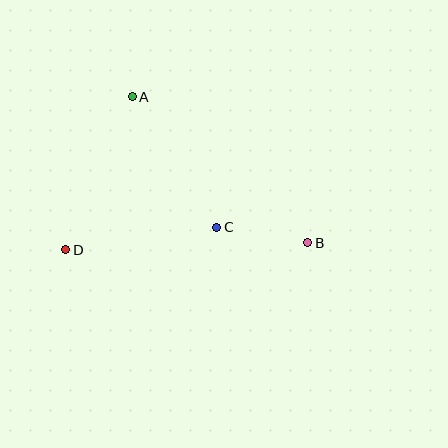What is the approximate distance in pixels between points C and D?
The distance between C and D is approximately 152 pixels.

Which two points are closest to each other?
Points B and C are closest to each other.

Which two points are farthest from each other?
Points B and D are farthest from each other.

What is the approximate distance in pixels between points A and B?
The distance between A and B is approximately 228 pixels.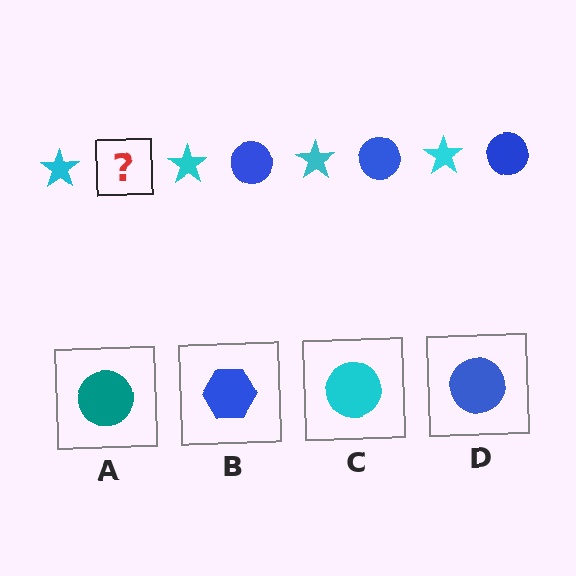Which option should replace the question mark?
Option D.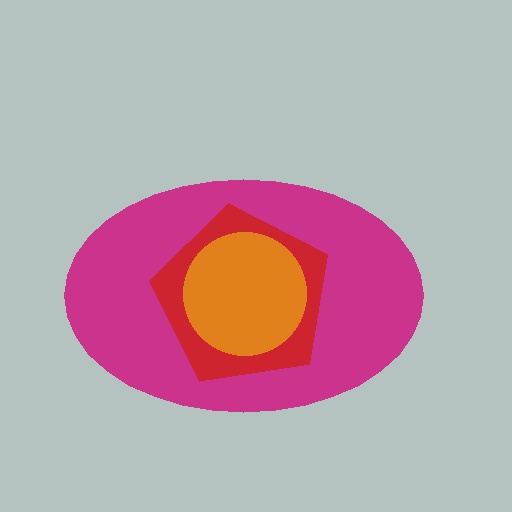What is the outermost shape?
The magenta ellipse.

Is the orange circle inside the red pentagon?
Yes.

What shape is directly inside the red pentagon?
The orange circle.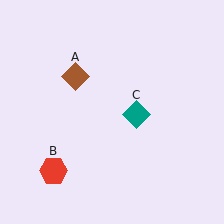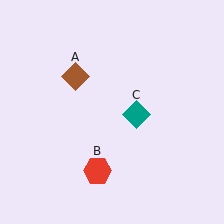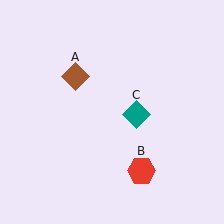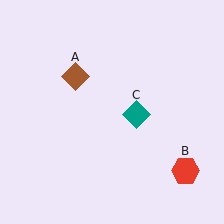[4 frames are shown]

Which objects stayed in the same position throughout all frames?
Brown diamond (object A) and teal diamond (object C) remained stationary.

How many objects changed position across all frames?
1 object changed position: red hexagon (object B).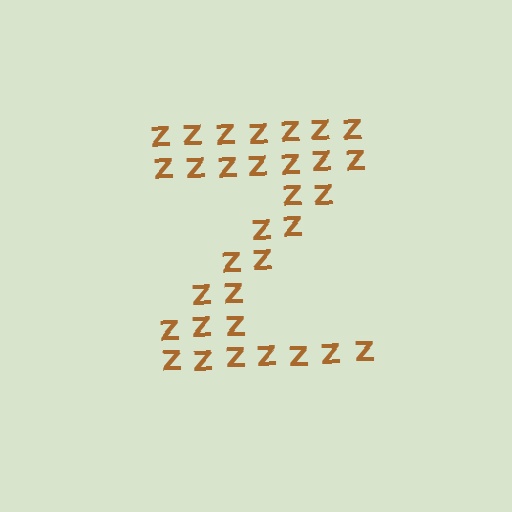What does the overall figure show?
The overall figure shows the letter Z.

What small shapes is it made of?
It is made of small letter Z's.